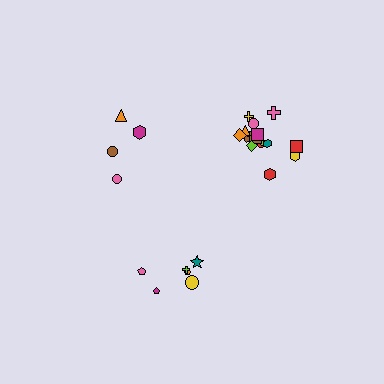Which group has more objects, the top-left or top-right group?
The top-right group.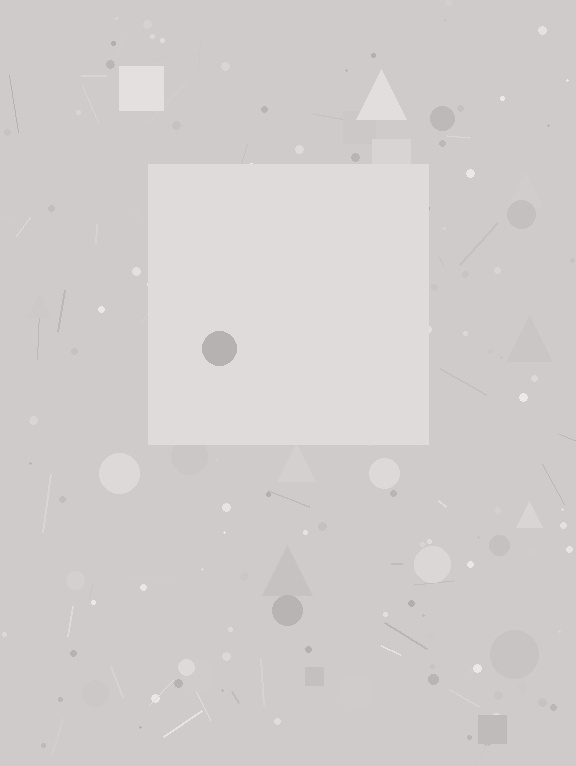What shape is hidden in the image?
A square is hidden in the image.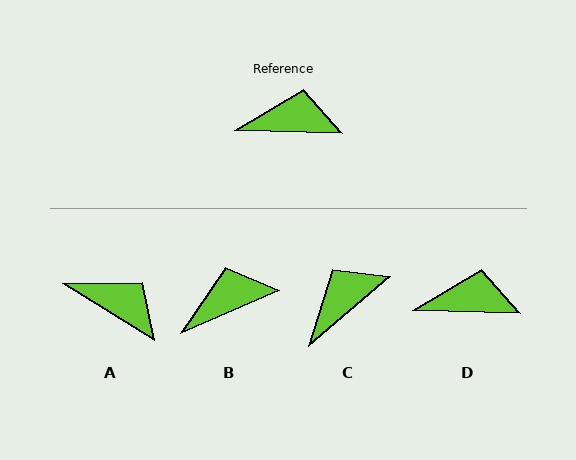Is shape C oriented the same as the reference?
No, it is off by about 42 degrees.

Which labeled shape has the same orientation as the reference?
D.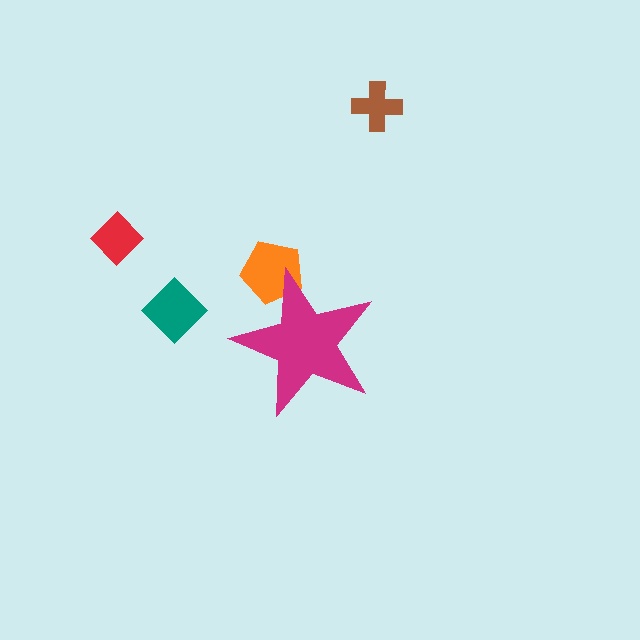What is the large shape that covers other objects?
A magenta star.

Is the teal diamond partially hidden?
No, the teal diamond is fully visible.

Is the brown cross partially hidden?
No, the brown cross is fully visible.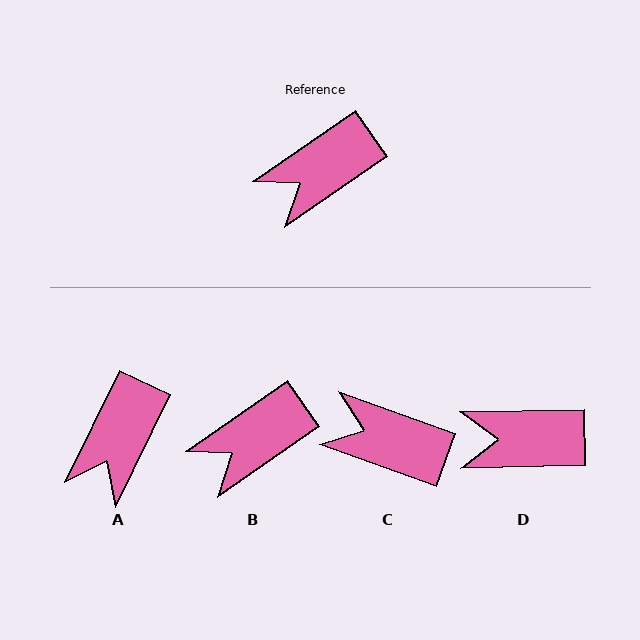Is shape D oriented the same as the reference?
No, it is off by about 34 degrees.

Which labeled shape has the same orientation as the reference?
B.